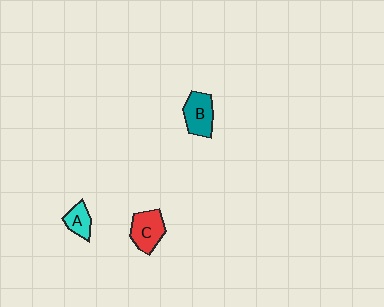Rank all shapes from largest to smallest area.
From largest to smallest: C (red), B (teal), A (cyan).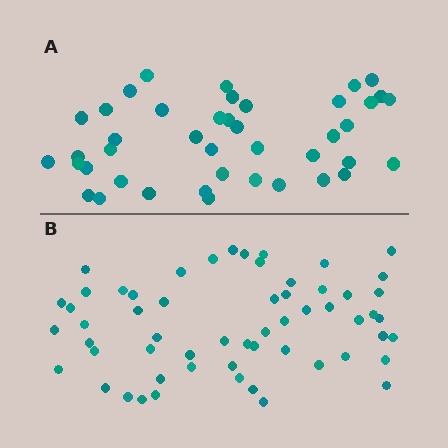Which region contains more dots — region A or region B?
Region B (the bottom region) has more dots.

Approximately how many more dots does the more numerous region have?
Region B has approximately 15 more dots than region A.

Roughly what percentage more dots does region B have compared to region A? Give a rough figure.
About 40% more.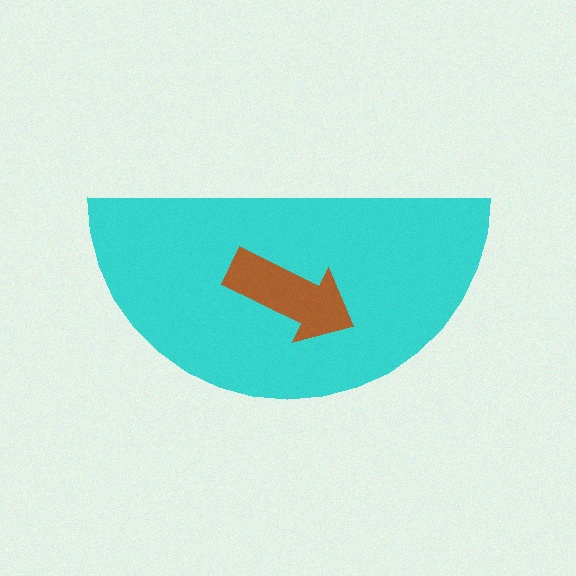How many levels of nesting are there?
2.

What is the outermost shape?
The cyan semicircle.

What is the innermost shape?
The brown arrow.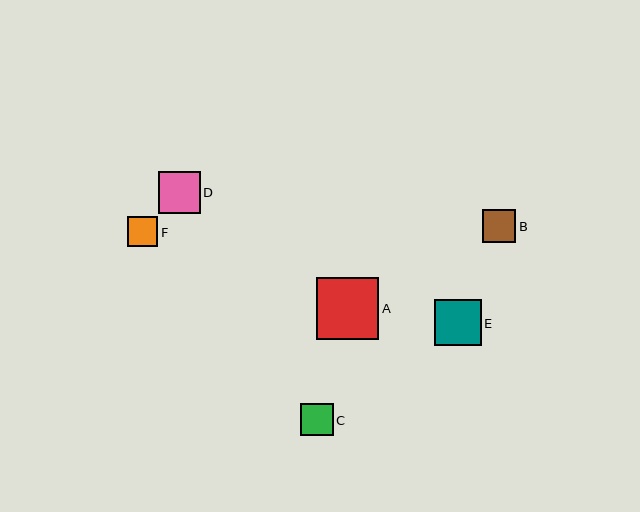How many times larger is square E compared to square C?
Square E is approximately 1.4 times the size of square C.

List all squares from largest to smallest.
From largest to smallest: A, E, D, B, C, F.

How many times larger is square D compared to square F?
Square D is approximately 1.4 times the size of square F.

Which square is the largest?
Square A is the largest with a size of approximately 62 pixels.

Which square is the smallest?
Square F is the smallest with a size of approximately 30 pixels.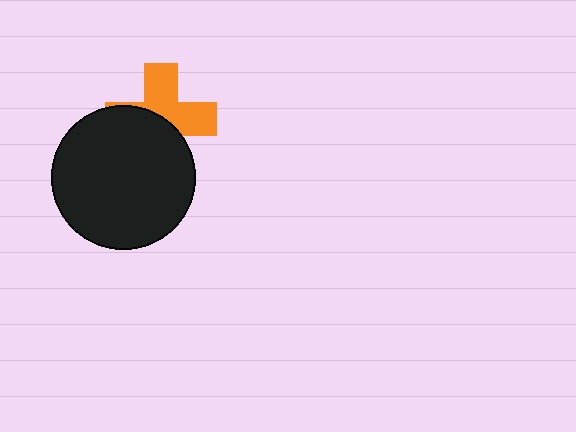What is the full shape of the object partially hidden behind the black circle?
The partially hidden object is an orange cross.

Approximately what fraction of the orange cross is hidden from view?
Roughly 49% of the orange cross is hidden behind the black circle.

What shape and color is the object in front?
The object in front is a black circle.